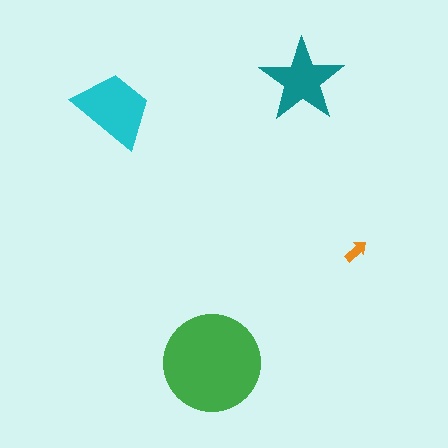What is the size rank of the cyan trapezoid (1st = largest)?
2nd.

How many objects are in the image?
There are 4 objects in the image.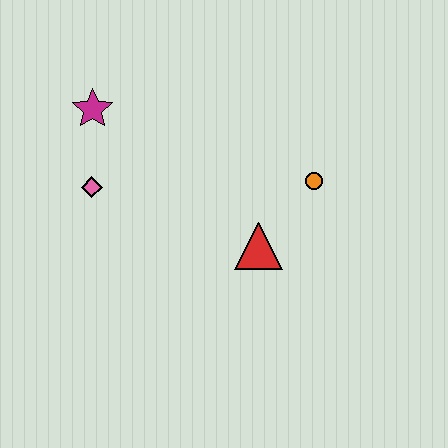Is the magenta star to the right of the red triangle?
No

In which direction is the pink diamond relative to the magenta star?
The pink diamond is below the magenta star.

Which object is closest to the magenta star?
The pink diamond is closest to the magenta star.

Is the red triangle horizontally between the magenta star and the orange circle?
Yes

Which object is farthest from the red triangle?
The magenta star is farthest from the red triangle.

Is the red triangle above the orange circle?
No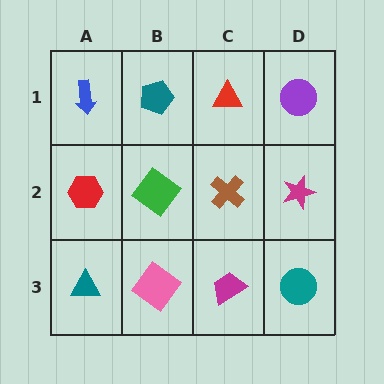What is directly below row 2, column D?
A teal circle.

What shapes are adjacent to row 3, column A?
A red hexagon (row 2, column A), a pink diamond (row 3, column B).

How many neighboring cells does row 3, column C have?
3.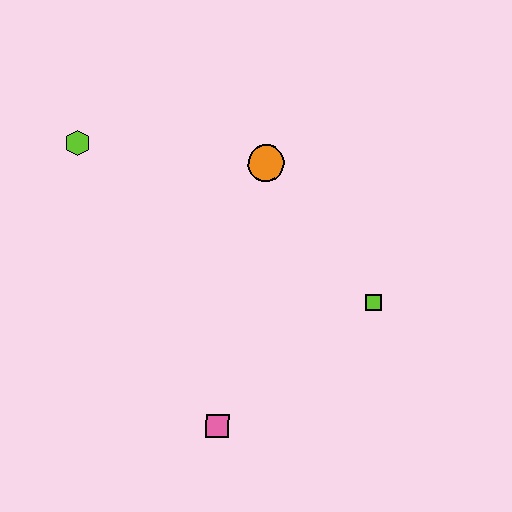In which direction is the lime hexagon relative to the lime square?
The lime hexagon is to the left of the lime square.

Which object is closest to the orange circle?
The lime square is closest to the orange circle.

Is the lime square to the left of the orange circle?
No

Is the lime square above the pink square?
Yes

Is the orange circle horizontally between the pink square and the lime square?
Yes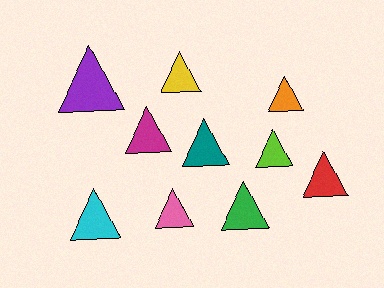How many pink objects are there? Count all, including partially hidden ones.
There is 1 pink object.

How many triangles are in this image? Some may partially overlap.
There are 10 triangles.